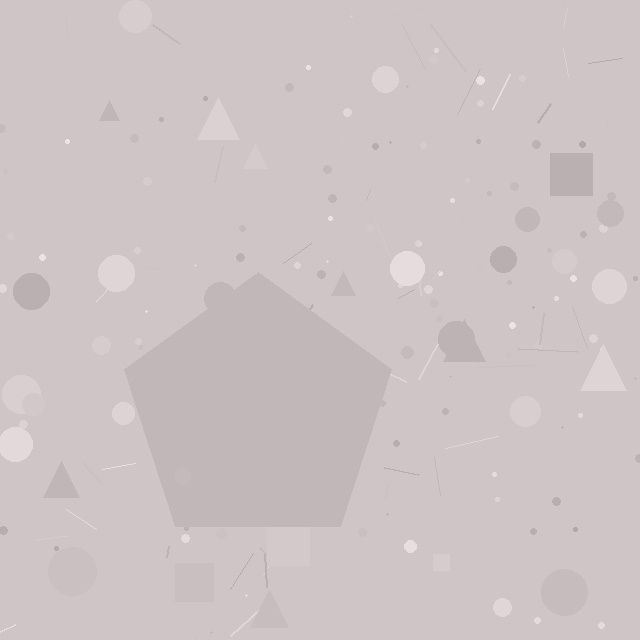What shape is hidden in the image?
A pentagon is hidden in the image.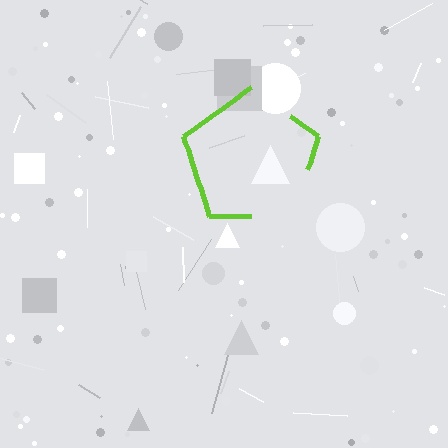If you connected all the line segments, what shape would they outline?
They would outline a pentagon.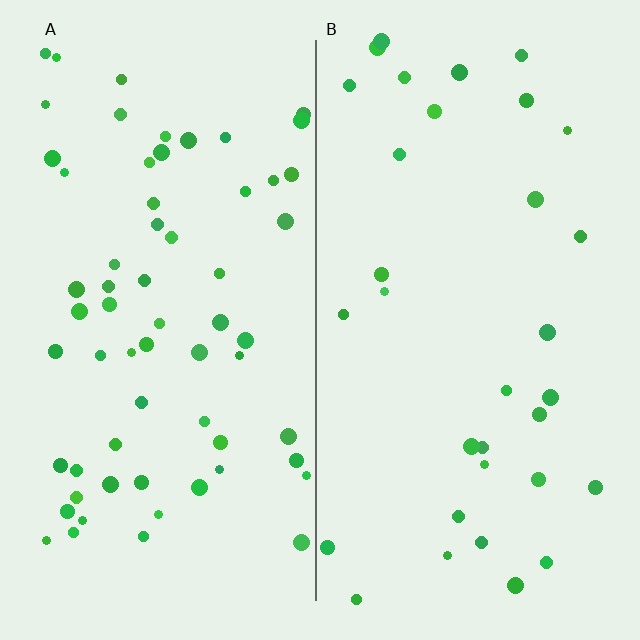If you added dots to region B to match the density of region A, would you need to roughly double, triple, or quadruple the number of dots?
Approximately double.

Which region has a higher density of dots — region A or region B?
A (the left).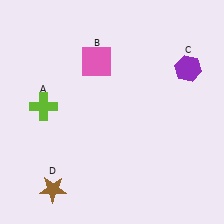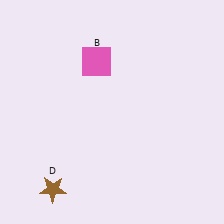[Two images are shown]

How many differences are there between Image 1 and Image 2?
There are 2 differences between the two images.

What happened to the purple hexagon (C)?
The purple hexagon (C) was removed in Image 2. It was in the top-right area of Image 1.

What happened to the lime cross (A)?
The lime cross (A) was removed in Image 2. It was in the top-left area of Image 1.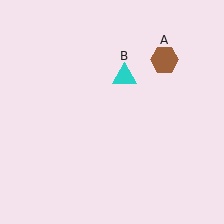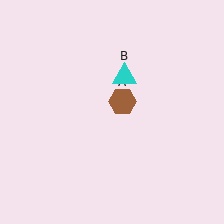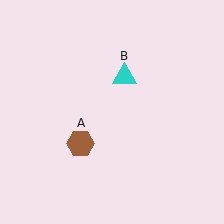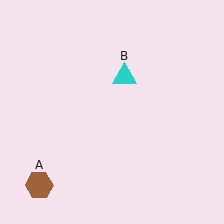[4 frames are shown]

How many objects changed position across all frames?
1 object changed position: brown hexagon (object A).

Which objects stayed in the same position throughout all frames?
Cyan triangle (object B) remained stationary.